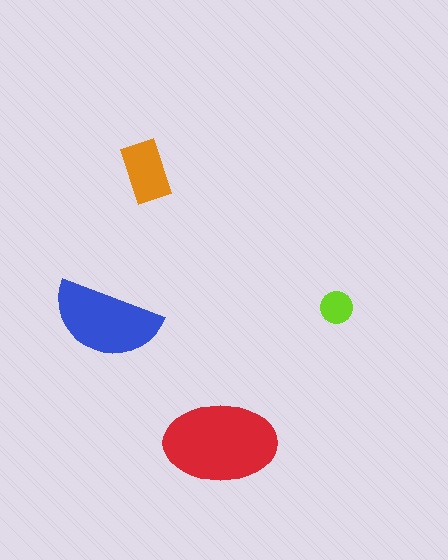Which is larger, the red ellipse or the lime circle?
The red ellipse.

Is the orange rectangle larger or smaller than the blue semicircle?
Smaller.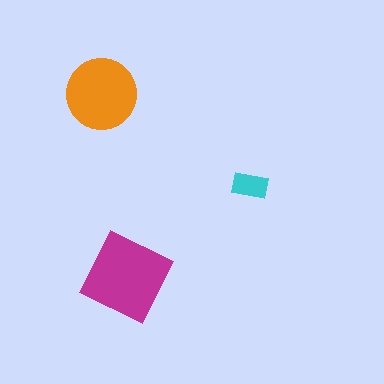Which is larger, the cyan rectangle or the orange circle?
The orange circle.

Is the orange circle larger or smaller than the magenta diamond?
Smaller.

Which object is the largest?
The magenta diamond.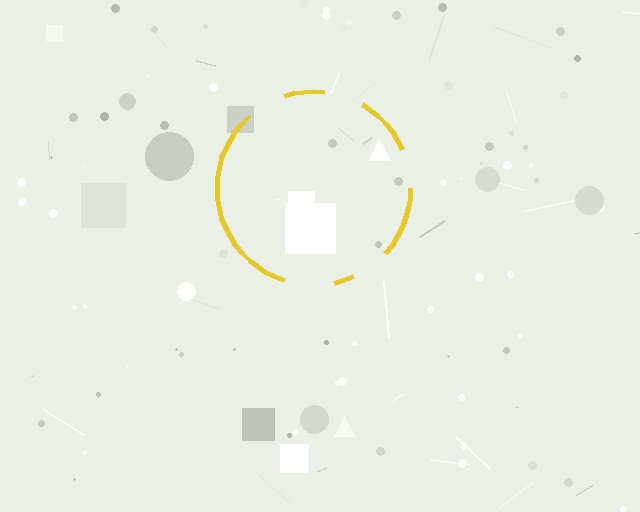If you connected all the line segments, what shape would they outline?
They would outline a circle.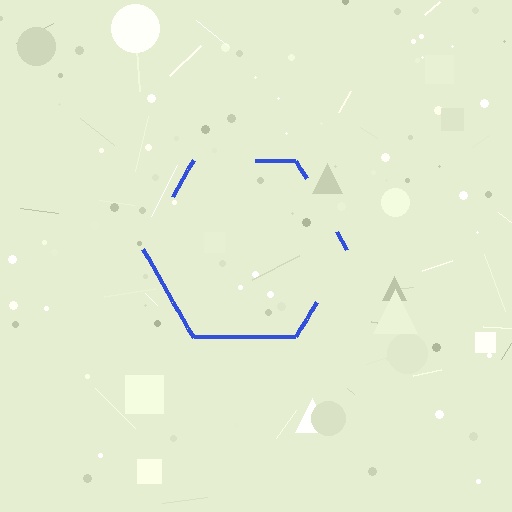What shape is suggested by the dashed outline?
The dashed outline suggests a hexagon.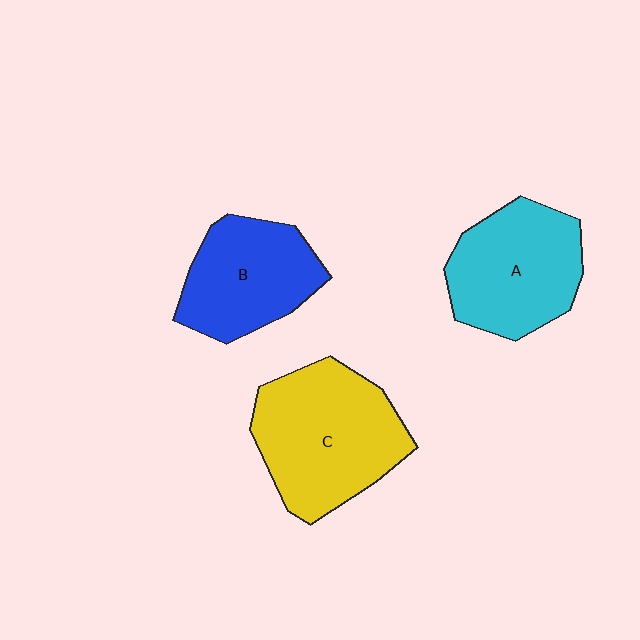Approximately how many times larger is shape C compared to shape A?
Approximately 1.2 times.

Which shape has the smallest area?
Shape B (blue).